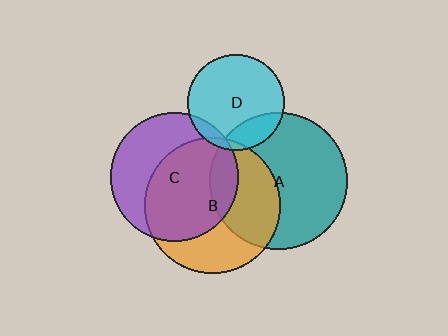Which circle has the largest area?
Circle A (teal).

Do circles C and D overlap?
Yes.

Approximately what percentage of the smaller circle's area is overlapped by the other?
Approximately 10%.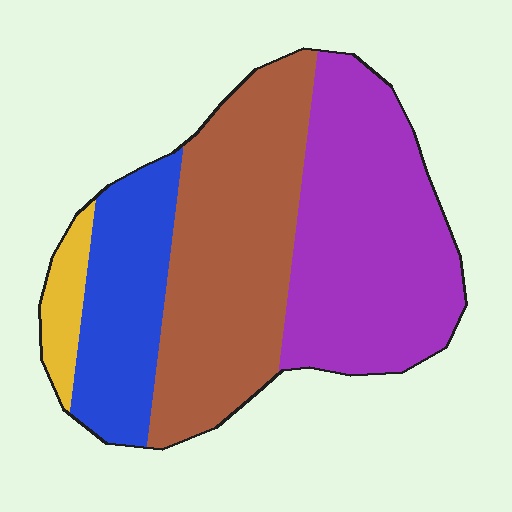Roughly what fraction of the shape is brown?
Brown covers about 35% of the shape.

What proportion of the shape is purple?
Purple takes up between a third and a half of the shape.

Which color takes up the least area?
Yellow, at roughly 5%.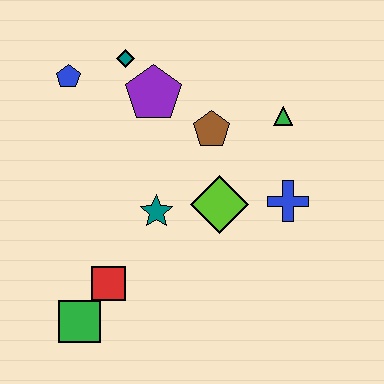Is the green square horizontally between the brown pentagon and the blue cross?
No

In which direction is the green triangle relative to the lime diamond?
The green triangle is above the lime diamond.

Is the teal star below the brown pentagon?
Yes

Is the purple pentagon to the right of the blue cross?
No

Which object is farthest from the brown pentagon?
The green square is farthest from the brown pentagon.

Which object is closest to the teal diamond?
The purple pentagon is closest to the teal diamond.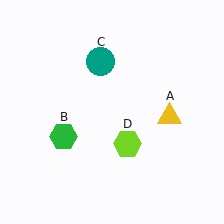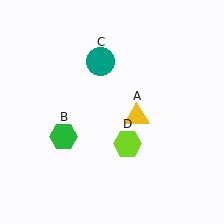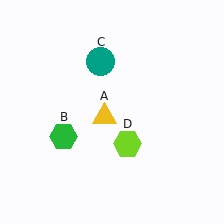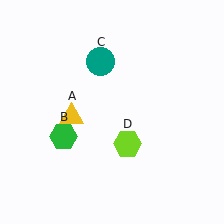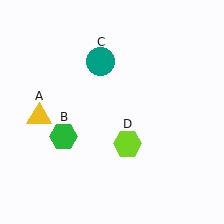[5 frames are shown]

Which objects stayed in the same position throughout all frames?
Green hexagon (object B) and teal circle (object C) and lime hexagon (object D) remained stationary.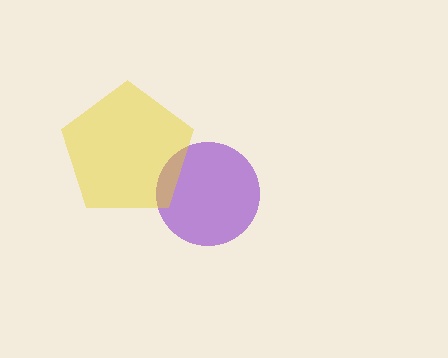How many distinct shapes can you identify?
There are 2 distinct shapes: a purple circle, a yellow pentagon.